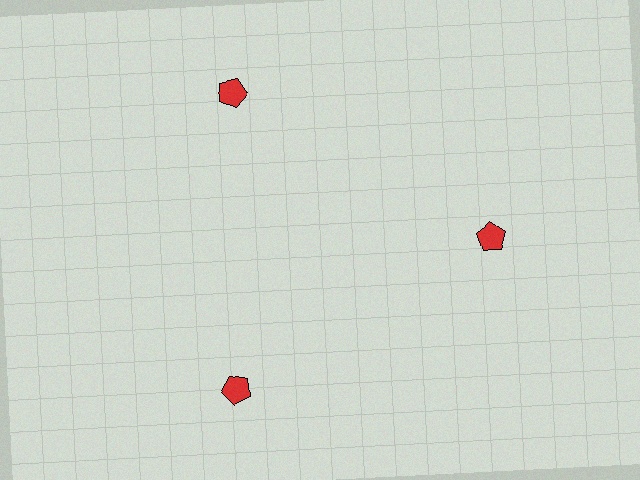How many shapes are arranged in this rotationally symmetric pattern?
There are 3 shapes, arranged in 3 groups of 1.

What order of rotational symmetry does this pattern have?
This pattern has 3-fold rotational symmetry.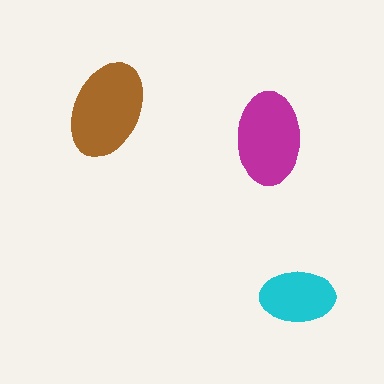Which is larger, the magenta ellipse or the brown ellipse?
The brown one.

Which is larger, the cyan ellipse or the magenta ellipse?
The magenta one.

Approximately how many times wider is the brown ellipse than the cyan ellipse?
About 1.5 times wider.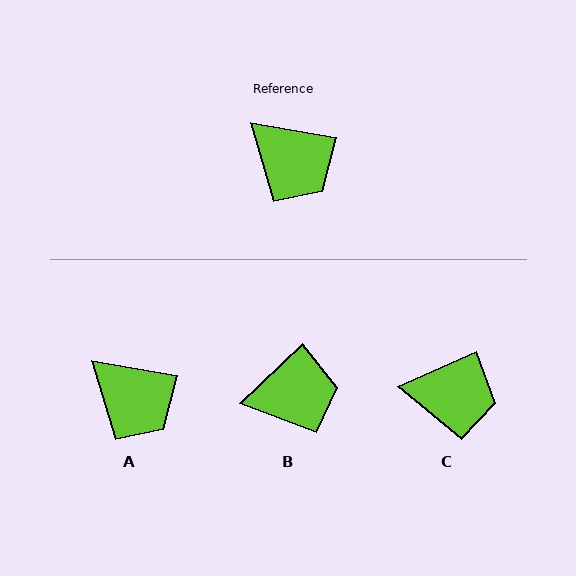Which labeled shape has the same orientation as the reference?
A.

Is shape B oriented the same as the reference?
No, it is off by about 53 degrees.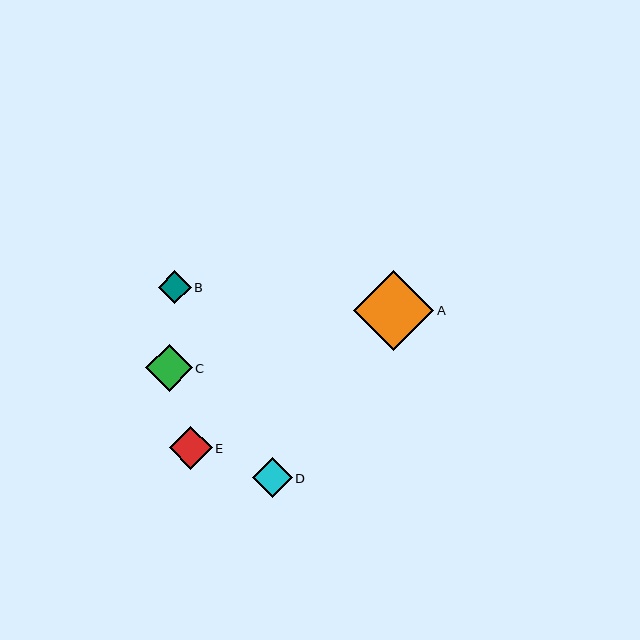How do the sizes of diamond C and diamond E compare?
Diamond C and diamond E are approximately the same size.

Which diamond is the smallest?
Diamond B is the smallest with a size of approximately 33 pixels.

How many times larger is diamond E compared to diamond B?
Diamond E is approximately 1.3 times the size of diamond B.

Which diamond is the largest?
Diamond A is the largest with a size of approximately 80 pixels.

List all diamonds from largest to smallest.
From largest to smallest: A, C, E, D, B.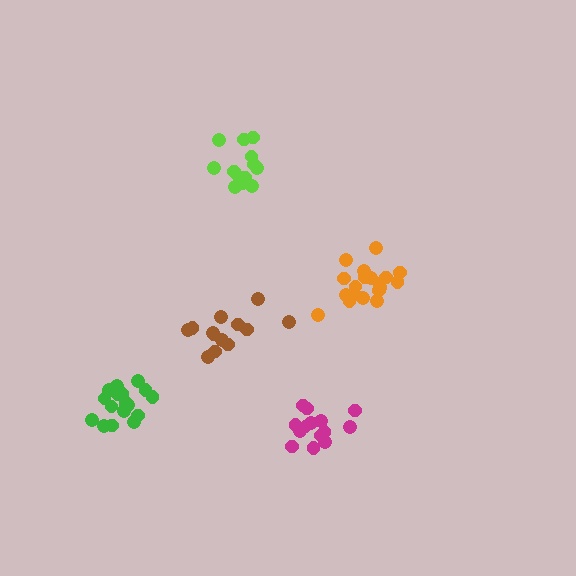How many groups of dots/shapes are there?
There are 5 groups.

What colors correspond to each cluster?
The clusters are colored: lime, magenta, orange, brown, green.